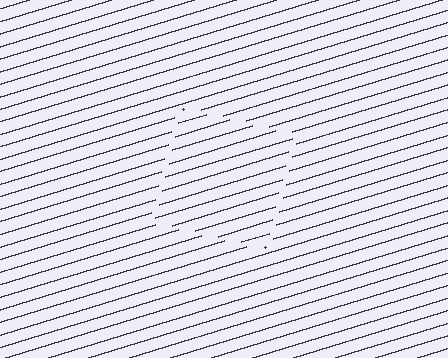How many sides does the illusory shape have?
4 sides — the line-ends trace a square.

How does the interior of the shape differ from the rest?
The interior of the shape contains the same grating, shifted by half a period — the contour is defined by the phase discontinuity where line-ends from the inner and outer gratings abut.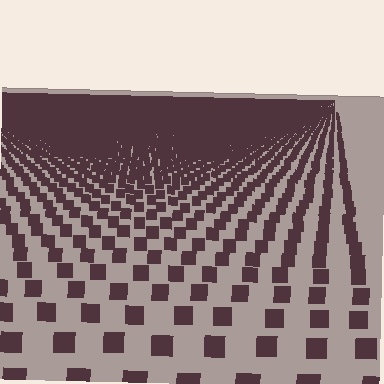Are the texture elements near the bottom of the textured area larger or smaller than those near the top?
Larger. Near the bottom, elements are closer to the viewer and appear at a bigger on-screen size.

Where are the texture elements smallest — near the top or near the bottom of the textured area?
Near the top.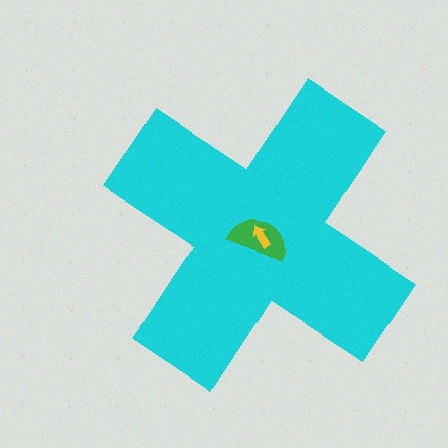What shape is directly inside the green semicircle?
The yellow arrow.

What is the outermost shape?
The cyan cross.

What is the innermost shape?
The yellow arrow.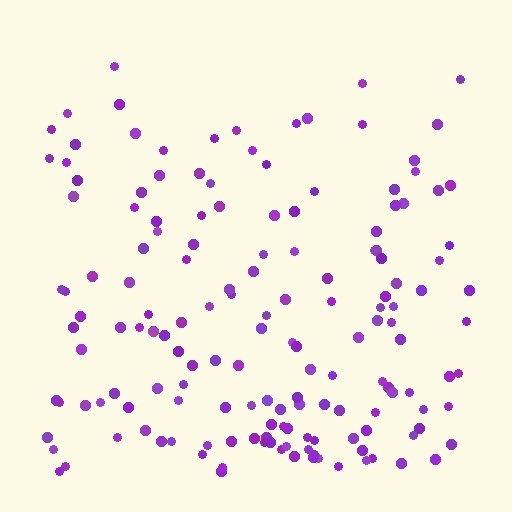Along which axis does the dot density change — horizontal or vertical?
Vertical.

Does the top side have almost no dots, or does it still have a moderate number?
Still a moderate number, just noticeably fewer than the bottom.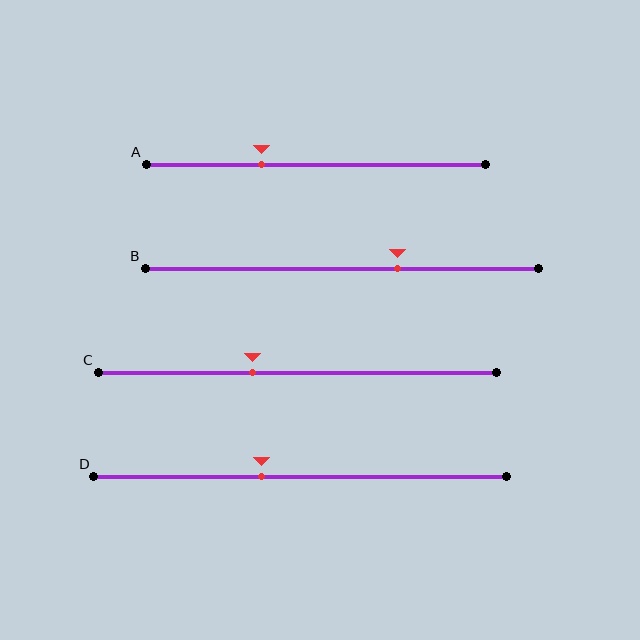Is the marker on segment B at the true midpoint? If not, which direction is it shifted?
No, the marker on segment B is shifted to the right by about 14% of the segment length.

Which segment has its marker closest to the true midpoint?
Segment D has its marker closest to the true midpoint.